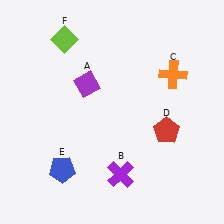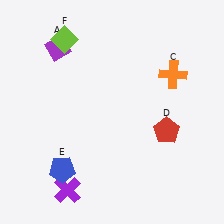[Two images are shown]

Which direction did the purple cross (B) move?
The purple cross (B) moved left.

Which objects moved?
The objects that moved are: the purple diamond (A), the purple cross (B).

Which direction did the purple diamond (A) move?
The purple diamond (A) moved up.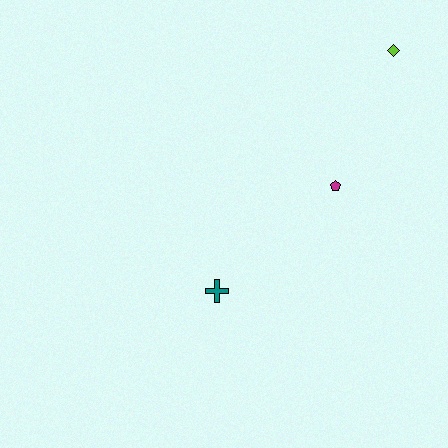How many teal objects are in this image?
There is 1 teal object.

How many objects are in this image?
There are 3 objects.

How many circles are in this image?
There are no circles.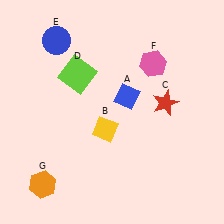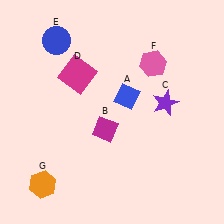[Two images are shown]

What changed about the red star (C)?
In Image 1, C is red. In Image 2, it changed to purple.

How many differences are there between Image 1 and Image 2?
There are 3 differences between the two images.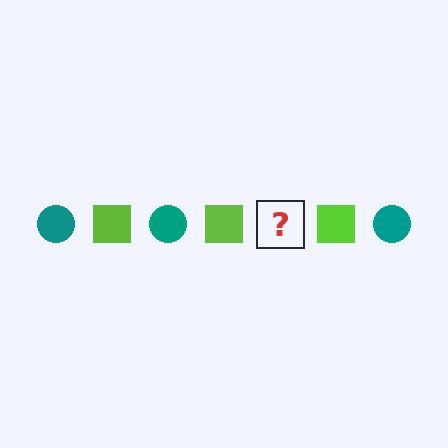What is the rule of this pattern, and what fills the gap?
The rule is that the pattern alternates between teal circle and lime square. The gap should be filled with a teal circle.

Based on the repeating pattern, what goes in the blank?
The blank should be a teal circle.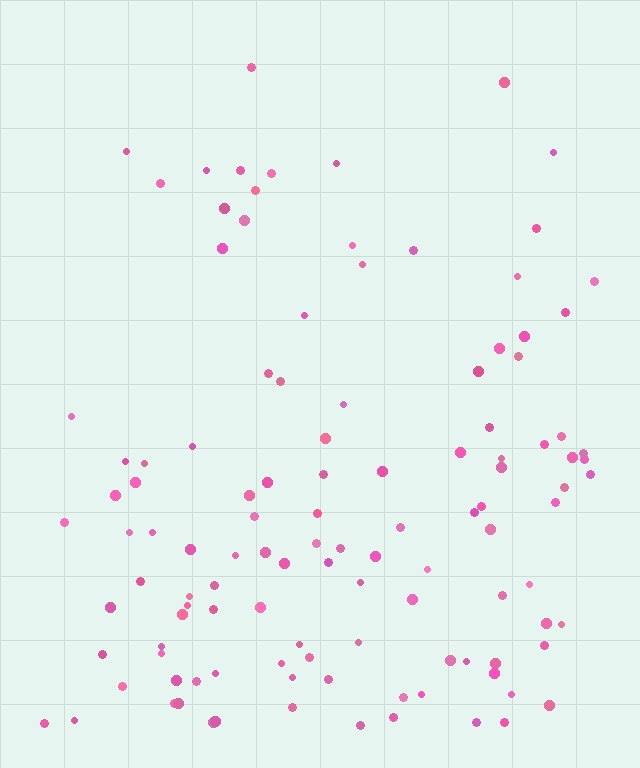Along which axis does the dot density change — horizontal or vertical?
Vertical.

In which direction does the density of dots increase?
From top to bottom, with the bottom side densest.